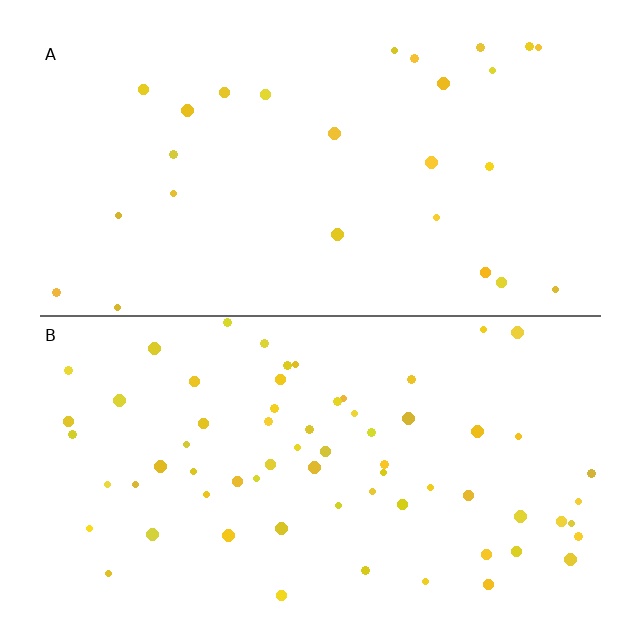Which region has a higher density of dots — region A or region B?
B (the bottom).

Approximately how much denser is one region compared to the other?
Approximately 2.4× — region B over region A.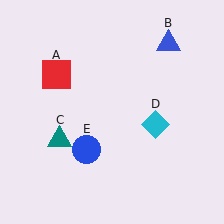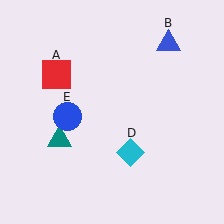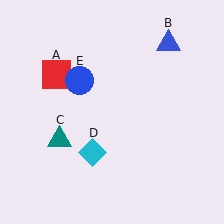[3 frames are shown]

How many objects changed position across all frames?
2 objects changed position: cyan diamond (object D), blue circle (object E).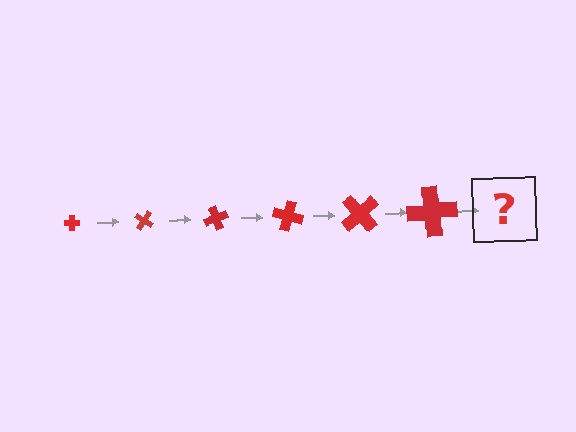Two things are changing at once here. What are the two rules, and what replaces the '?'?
The two rules are that the cross grows larger each step and it rotates 35 degrees each step. The '?' should be a cross, larger than the previous one and rotated 210 degrees from the start.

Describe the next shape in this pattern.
It should be a cross, larger than the previous one and rotated 210 degrees from the start.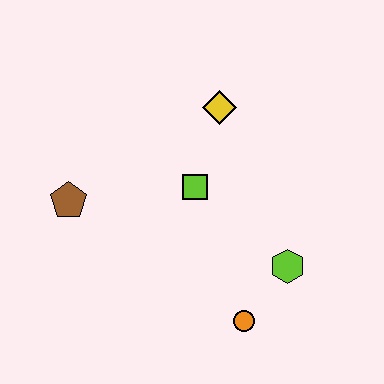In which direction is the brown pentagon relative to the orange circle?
The brown pentagon is to the left of the orange circle.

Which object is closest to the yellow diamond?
The lime square is closest to the yellow diamond.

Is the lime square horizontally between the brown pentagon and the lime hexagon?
Yes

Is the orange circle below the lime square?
Yes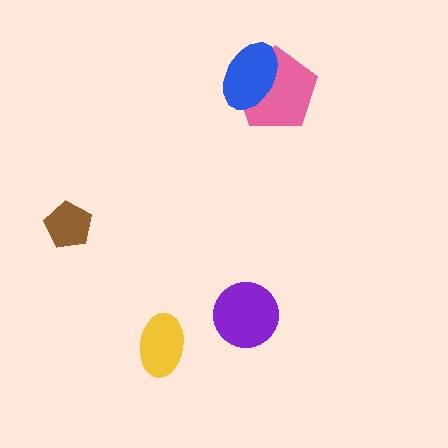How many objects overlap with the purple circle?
0 objects overlap with the purple circle.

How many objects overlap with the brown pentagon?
0 objects overlap with the brown pentagon.